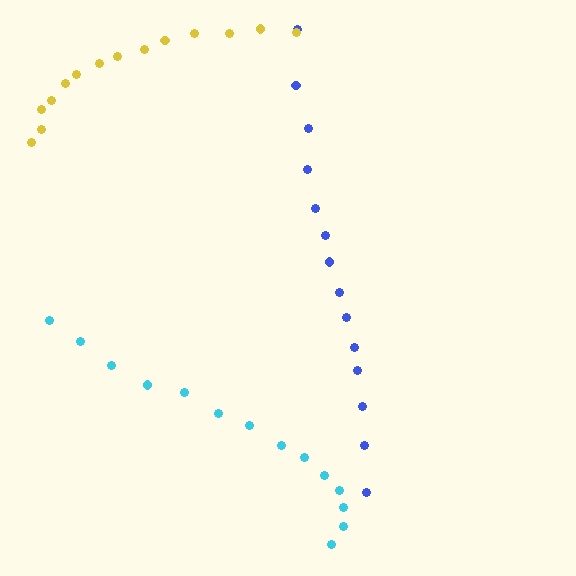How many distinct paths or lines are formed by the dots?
There are 3 distinct paths.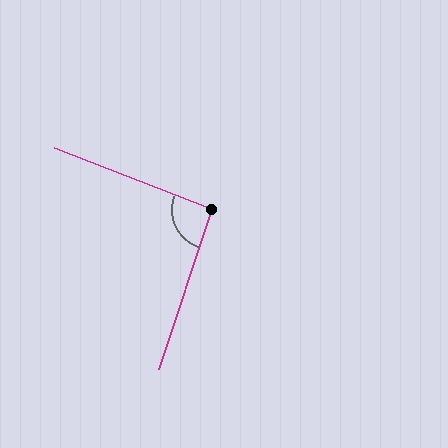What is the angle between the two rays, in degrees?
Approximately 93 degrees.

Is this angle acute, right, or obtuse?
It is approximately a right angle.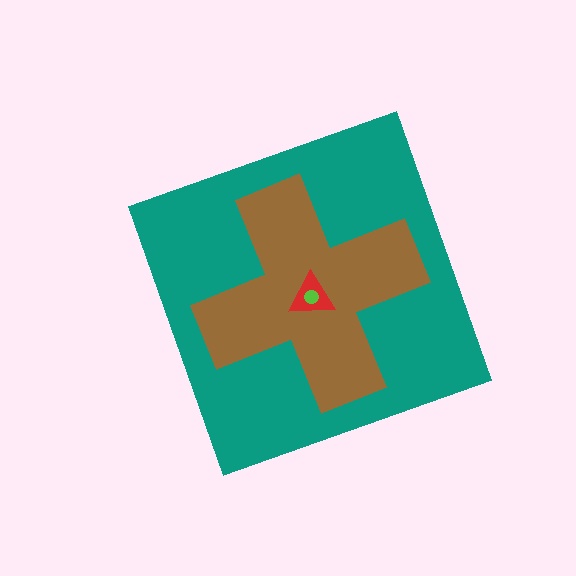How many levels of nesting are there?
4.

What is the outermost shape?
The teal diamond.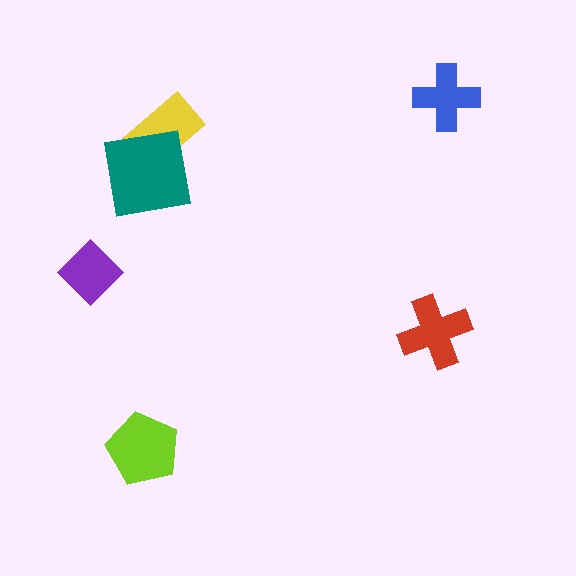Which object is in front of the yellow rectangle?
The teal square is in front of the yellow rectangle.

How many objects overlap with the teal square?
1 object overlaps with the teal square.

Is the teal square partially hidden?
No, no other shape covers it.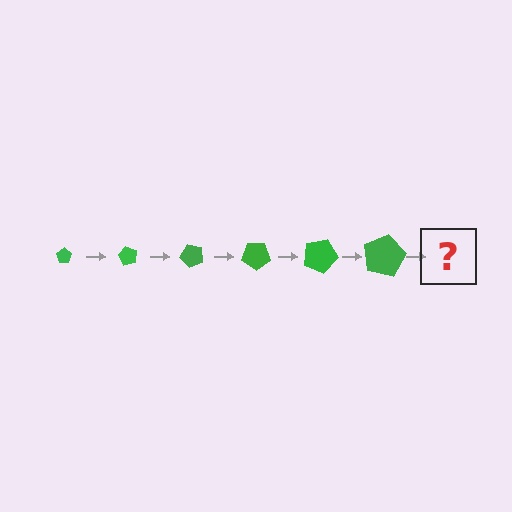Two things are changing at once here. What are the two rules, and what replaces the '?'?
The two rules are that the pentagon grows larger each step and it rotates 60 degrees each step. The '?' should be a pentagon, larger than the previous one and rotated 360 degrees from the start.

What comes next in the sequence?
The next element should be a pentagon, larger than the previous one and rotated 360 degrees from the start.